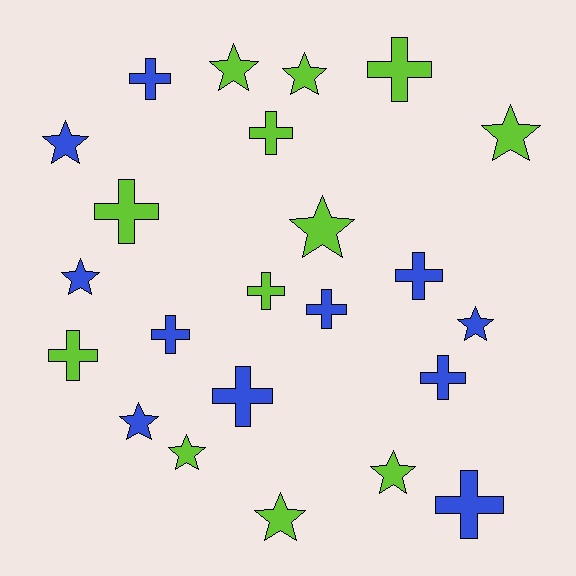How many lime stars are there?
There are 7 lime stars.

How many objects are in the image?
There are 23 objects.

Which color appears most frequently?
Lime, with 12 objects.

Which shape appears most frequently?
Cross, with 12 objects.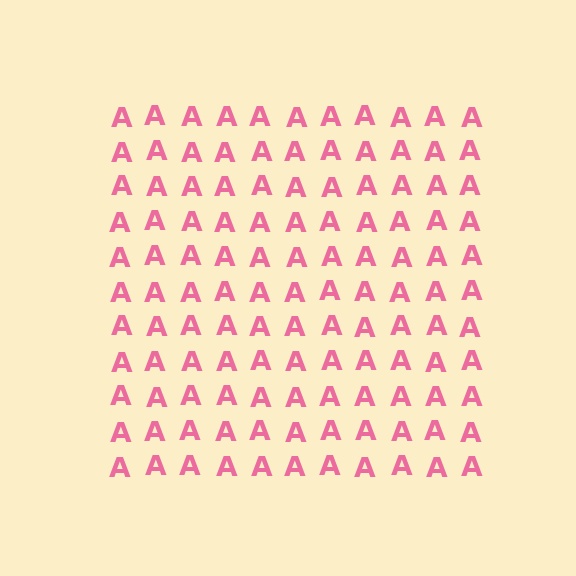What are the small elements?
The small elements are letter A's.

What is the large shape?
The large shape is a square.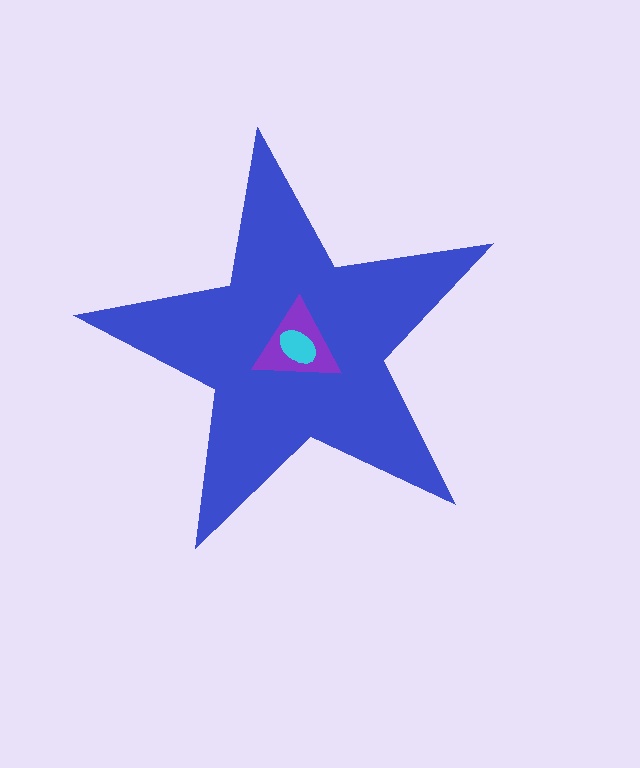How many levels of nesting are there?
3.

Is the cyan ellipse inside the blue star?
Yes.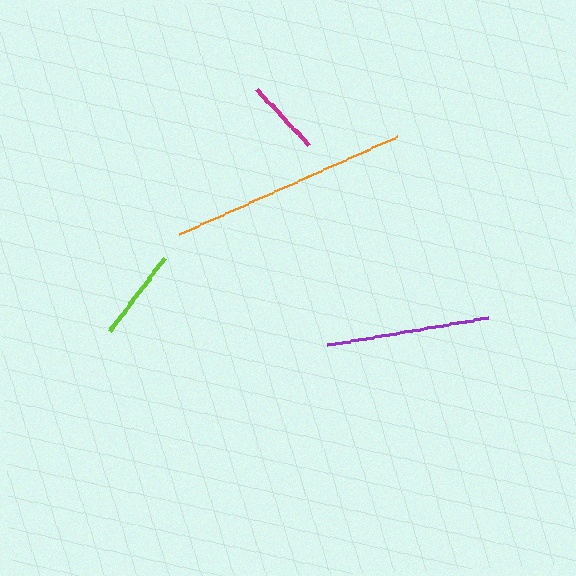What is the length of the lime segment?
The lime segment is approximately 91 pixels long.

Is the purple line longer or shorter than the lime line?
The purple line is longer than the lime line.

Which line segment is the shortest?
The magenta line is the shortest at approximately 77 pixels.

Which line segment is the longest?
The orange line is the longest at approximately 240 pixels.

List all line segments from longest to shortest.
From longest to shortest: orange, purple, lime, magenta.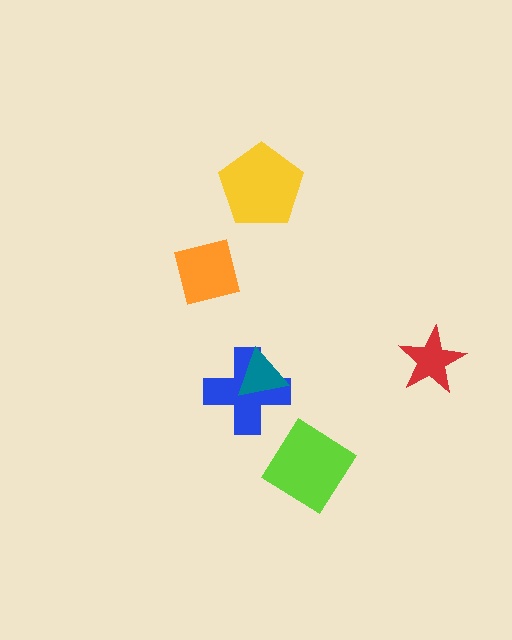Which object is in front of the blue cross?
The teal triangle is in front of the blue cross.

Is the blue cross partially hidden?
Yes, it is partially covered by another shape.